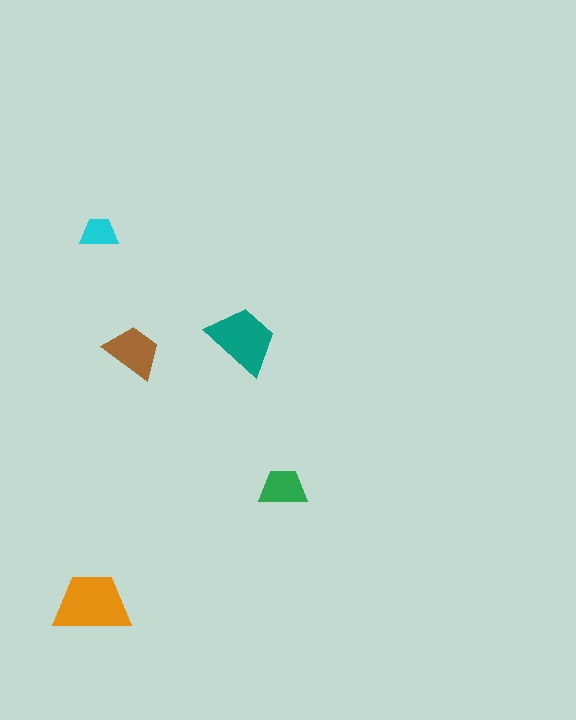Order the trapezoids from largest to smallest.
the orange one, the teal one, the brown one, the green one, the cyan one.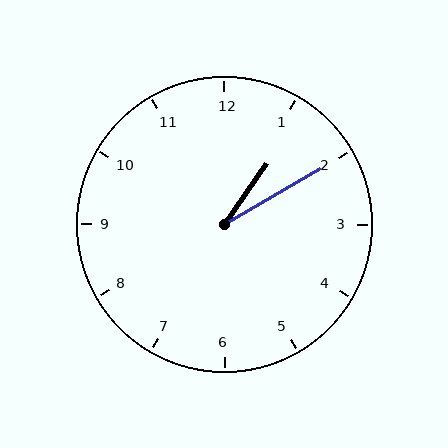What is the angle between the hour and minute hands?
Approximately 25 degrees.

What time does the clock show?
1:10.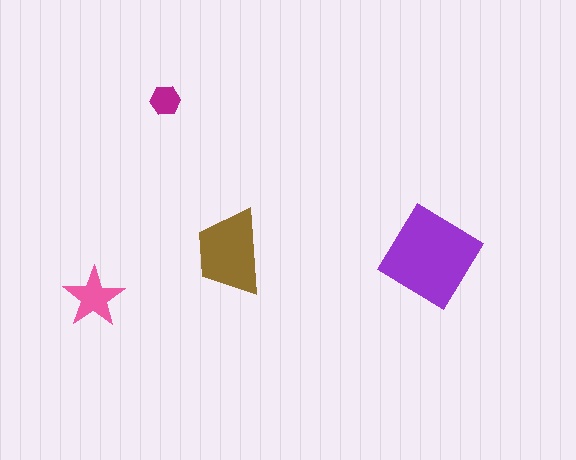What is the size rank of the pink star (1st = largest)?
3rd.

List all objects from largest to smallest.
The purple diamond, the brown trapezoid, the pink star, the magenta hexagon.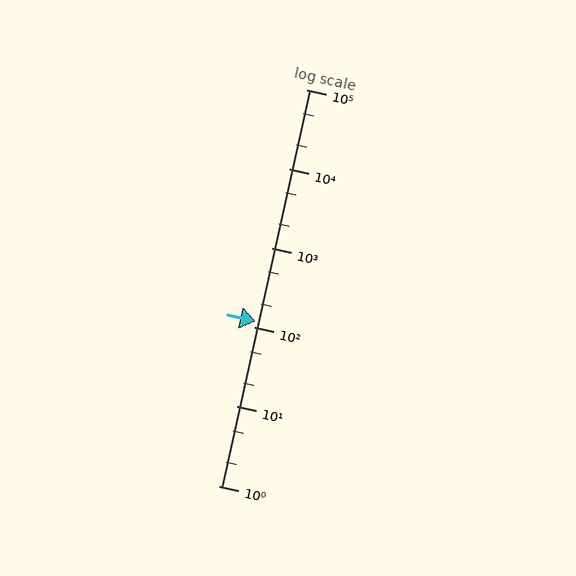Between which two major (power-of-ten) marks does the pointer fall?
The pointer is between 100 and 1000.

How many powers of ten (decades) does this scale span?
The scale spans 5 decades, from 1 to 100000.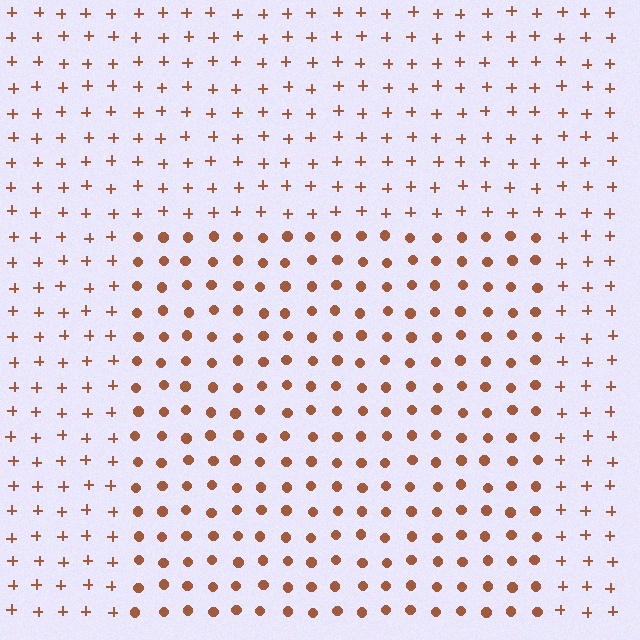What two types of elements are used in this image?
The image uses circles inside the rectangle region and plus signs outside it.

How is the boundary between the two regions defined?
The boundary is defined by a change in element shape: circles inside vs. plus signs outside. All elements share the same color and spacing.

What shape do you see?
I see a rectangle.